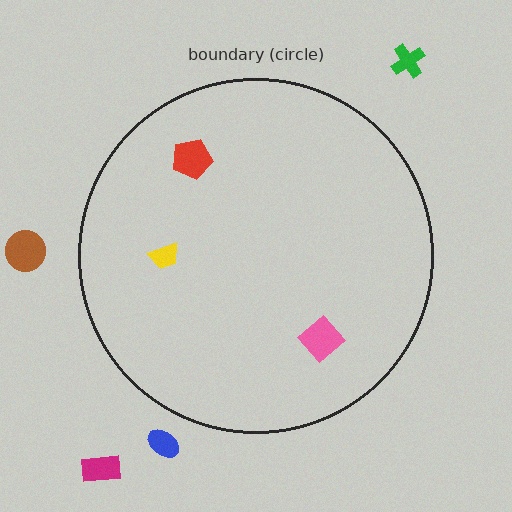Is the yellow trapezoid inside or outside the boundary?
Inside.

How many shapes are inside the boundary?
3 inside, 4 outside.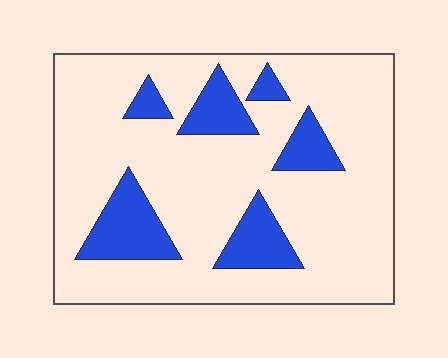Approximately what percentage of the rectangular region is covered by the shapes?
Approximately 20%.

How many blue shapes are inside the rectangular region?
6.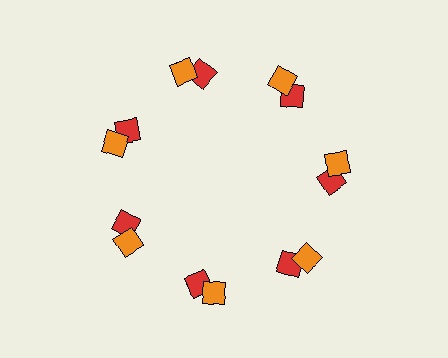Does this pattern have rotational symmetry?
Yes, this pattern has 7-fold rotational symmetry. It looks the same after rotating 51 degrees around the center.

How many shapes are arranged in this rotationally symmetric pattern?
There are 14 shapes, arranged in 7 groups of 2.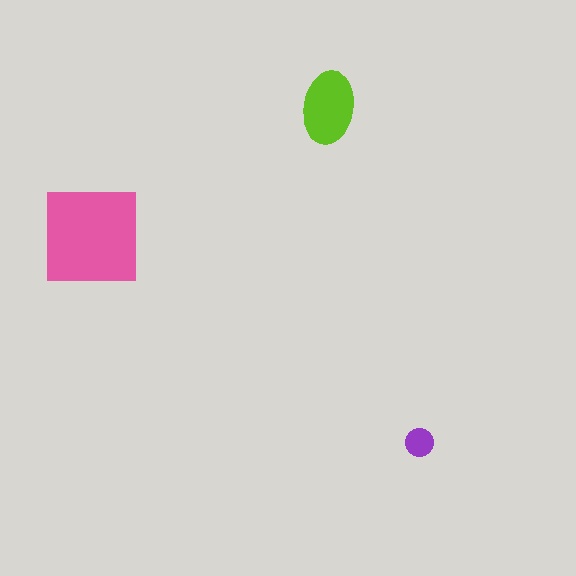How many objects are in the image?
There are 3 objects in the image.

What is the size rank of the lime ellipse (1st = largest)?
2nd.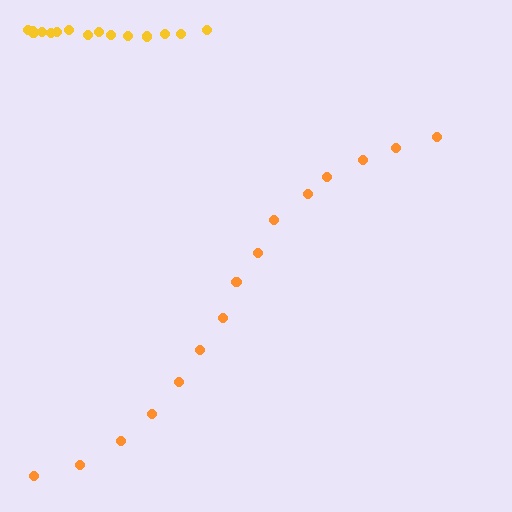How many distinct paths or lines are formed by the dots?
There are 2 distinct paths.